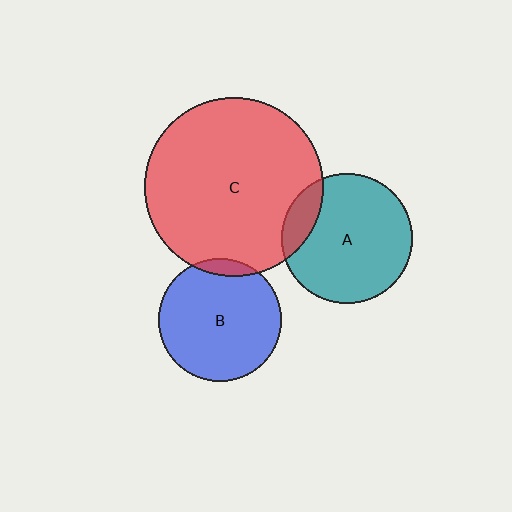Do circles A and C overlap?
Yes.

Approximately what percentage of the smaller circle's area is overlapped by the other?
Approximately 15%.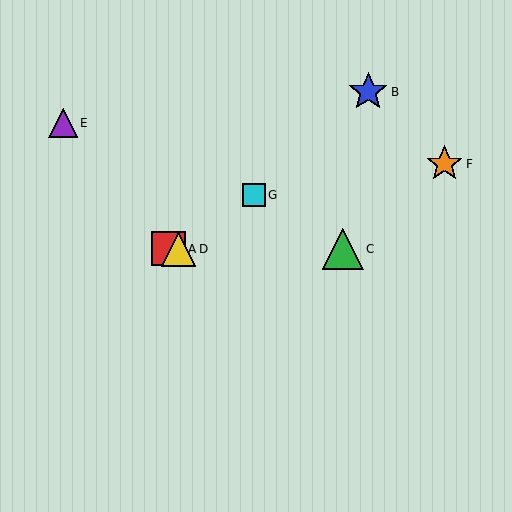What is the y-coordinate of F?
Object F is at y≈164.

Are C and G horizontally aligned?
No, C is at y≈249 and G is at y≈195.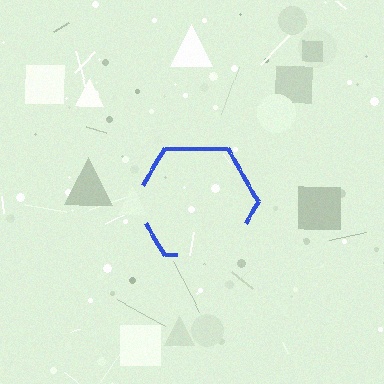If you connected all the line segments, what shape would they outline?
They would outline a hexagon.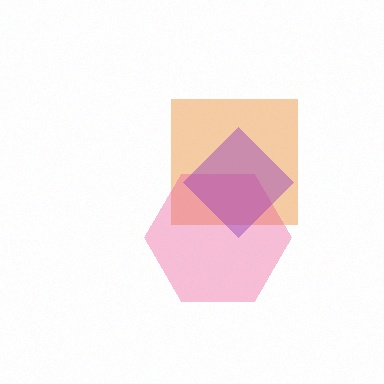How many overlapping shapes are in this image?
There are 3 overlapping shapes in the image.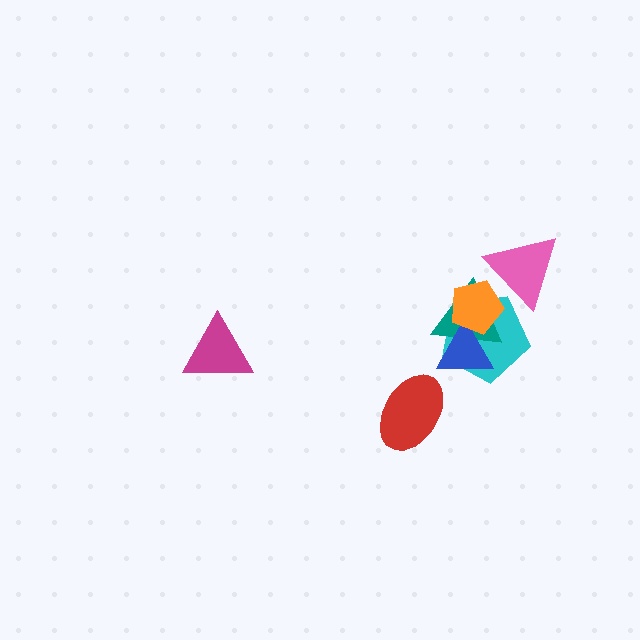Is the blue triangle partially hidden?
Yes, it is partially covered by another shape.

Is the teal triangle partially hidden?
Yes, it is partially covered by another shape.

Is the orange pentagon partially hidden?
No, no other shape covers it.